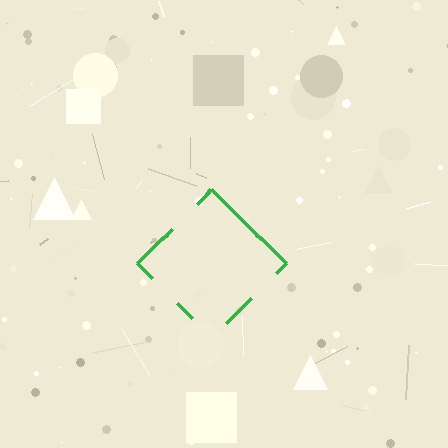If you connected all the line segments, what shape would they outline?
They would outline a diamond.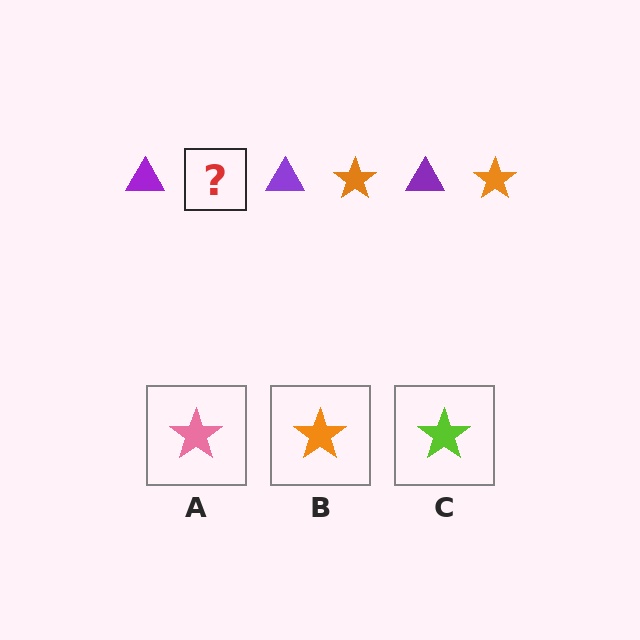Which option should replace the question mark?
Option B.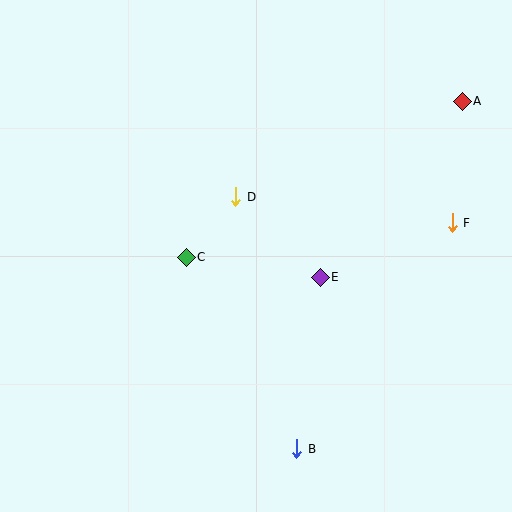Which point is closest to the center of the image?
Point D at (236, 197) is closest to the center.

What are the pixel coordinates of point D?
Point D is at (236, 197).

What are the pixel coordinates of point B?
Point B is at (297, 449).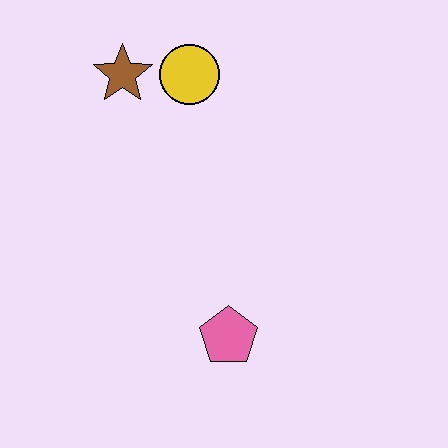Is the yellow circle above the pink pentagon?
Yes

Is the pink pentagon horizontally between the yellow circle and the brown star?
No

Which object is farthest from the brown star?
The pink pentagon is farthest from the brown star.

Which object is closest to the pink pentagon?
The yellow circle is closest to the pink pentagon.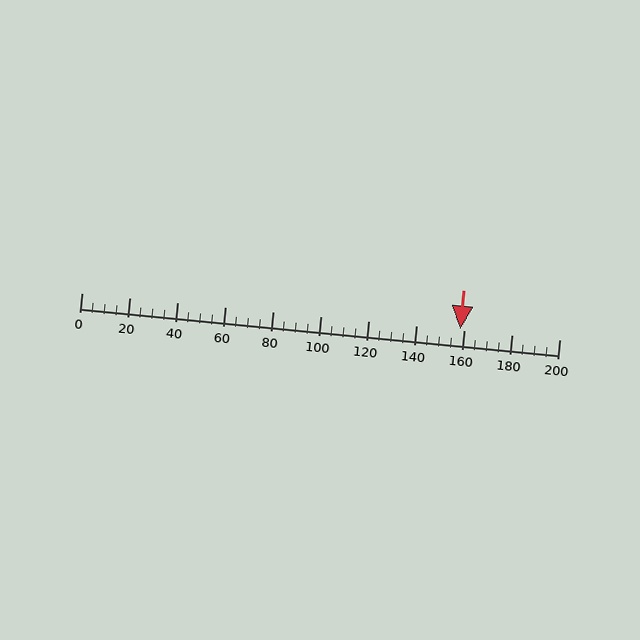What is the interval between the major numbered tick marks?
The major tick marks are spaced 20 units apart.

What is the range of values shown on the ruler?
The ruler shows values from 0 to 200.